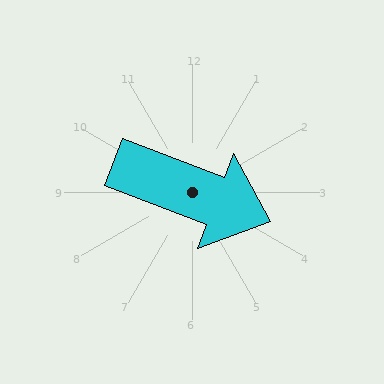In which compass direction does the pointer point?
East.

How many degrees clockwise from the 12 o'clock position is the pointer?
Approximately 111 degrees.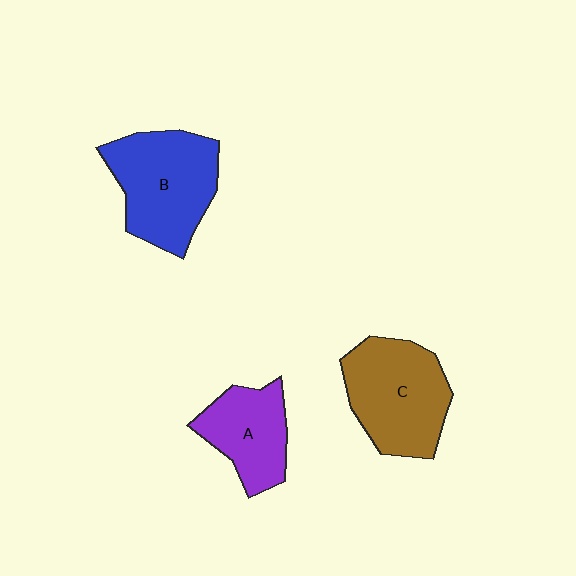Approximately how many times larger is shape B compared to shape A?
Approximately 1.5 times.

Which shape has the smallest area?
Shape A (purple).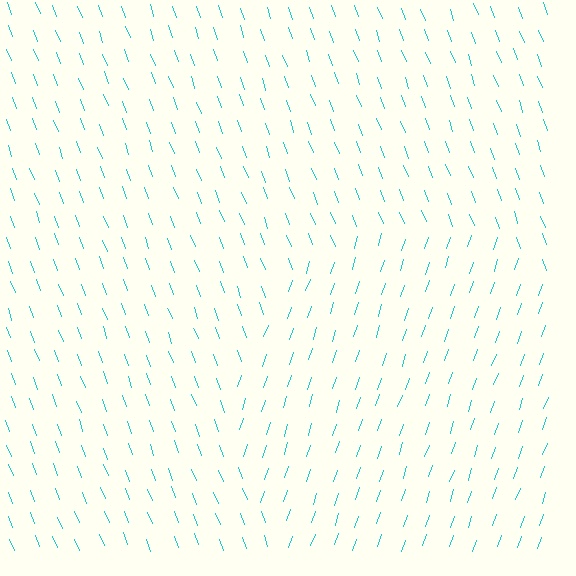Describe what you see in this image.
The image is filled with small cyan line segments. A circle region in the image has lines oriented differently from the surrounding lines, creating a visible texture boundary.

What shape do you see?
I see a circle.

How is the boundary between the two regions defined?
The boundary is defined purely by a change in line orientation (approximately 39 degrees difference). All lines are the same color and thickness.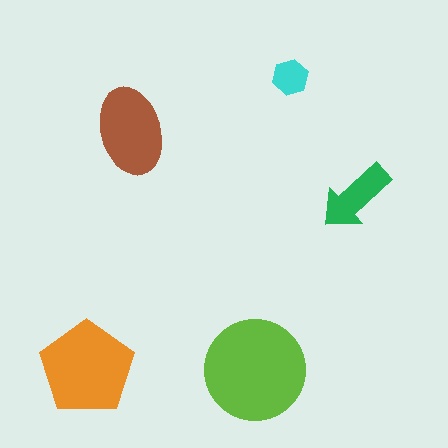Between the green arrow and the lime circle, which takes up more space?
The lime circle.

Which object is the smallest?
The cyan hexagon.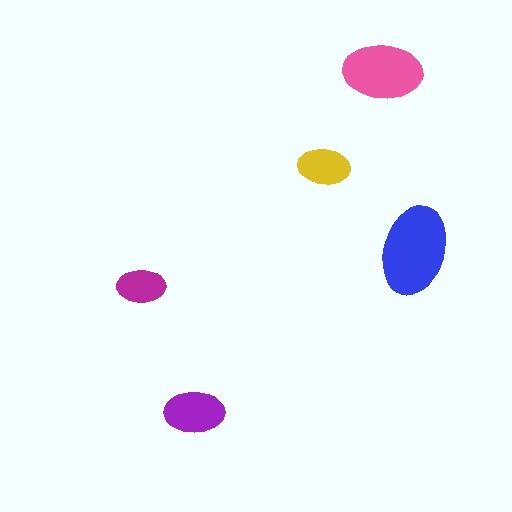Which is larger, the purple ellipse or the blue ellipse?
The blue one.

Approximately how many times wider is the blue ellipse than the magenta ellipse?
About 2 times wider.